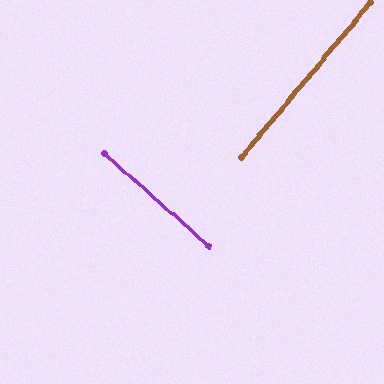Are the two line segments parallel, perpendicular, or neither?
Perpendicular — they meet at approximately 88°.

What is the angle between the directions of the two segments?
Approximately 88 degrees.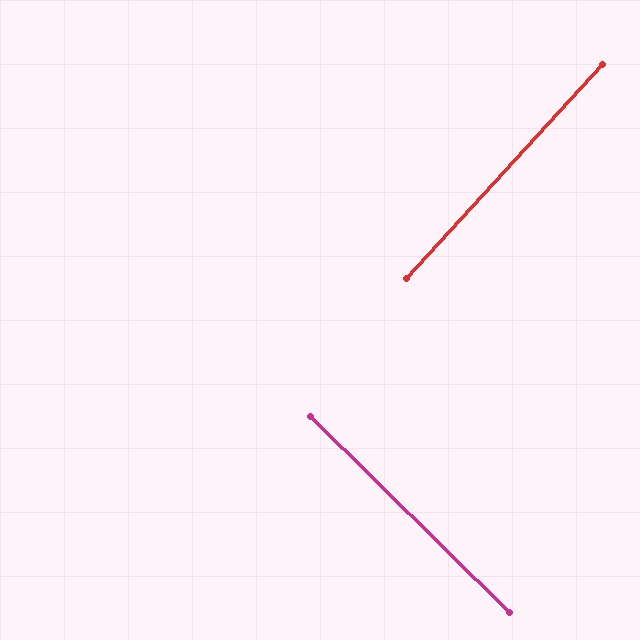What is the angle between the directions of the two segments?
Approximately 88 degrees.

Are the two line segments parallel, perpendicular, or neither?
Perpendicular — they meet at approximately 88°.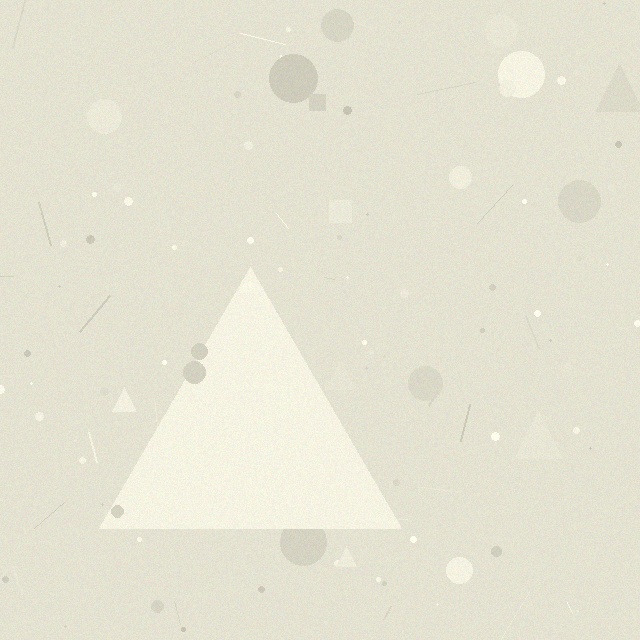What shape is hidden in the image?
A triangle is hidden in the image.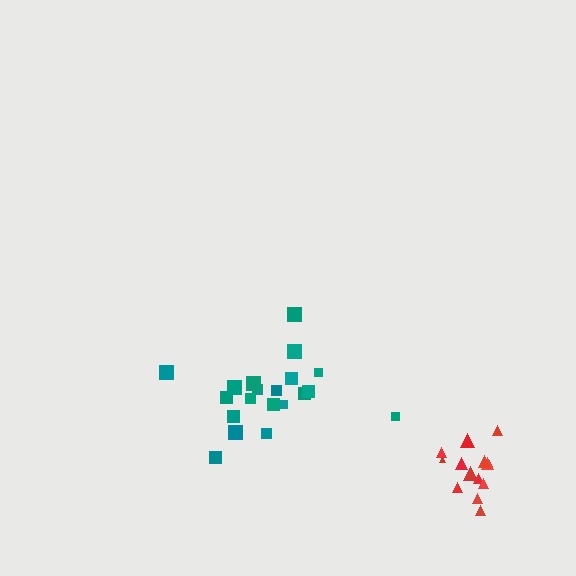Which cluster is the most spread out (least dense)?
Teal.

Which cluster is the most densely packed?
Red.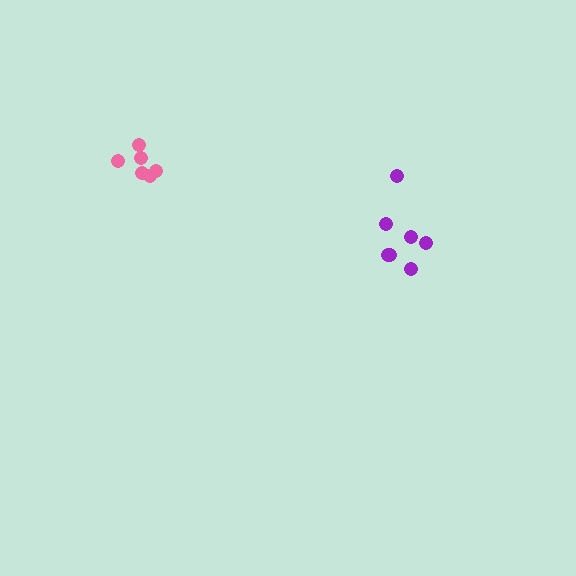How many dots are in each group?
Group 1: 6 dots, Group 2: 7 dots (13 total).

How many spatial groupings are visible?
There are 2 spatial groupings.